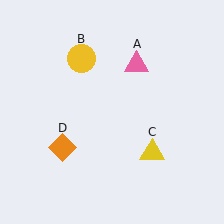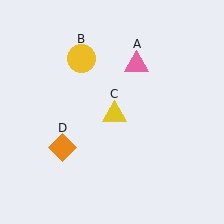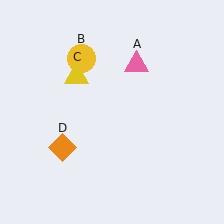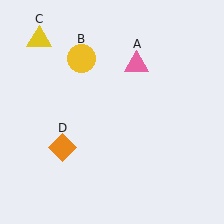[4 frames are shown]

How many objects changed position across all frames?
1 object changed position: yellow triangle (object C).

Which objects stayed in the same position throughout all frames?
Pink triangle (object A) and yellow circle (object B) and orange diamond (object D) remained stationary.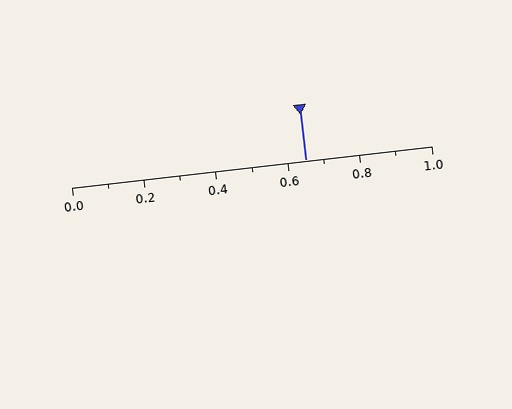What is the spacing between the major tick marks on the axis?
The major ticks are spaced 0.2 apart.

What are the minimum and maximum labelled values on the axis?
The axis runs from 0.0 to 1.0.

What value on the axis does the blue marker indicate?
The marker indicates approximately 0.65.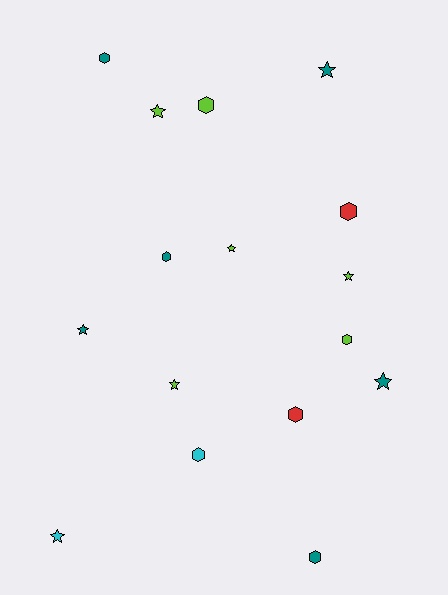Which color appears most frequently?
Teal, with 6 objects.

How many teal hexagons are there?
There are 3 teal hexagons.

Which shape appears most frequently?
Star, with 8 objects.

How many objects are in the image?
There are 16 objects.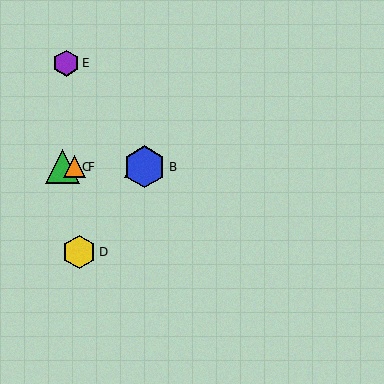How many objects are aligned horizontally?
4 objects (A, B, C, F) are aligned horizontally.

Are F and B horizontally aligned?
Yes, both are at y≈167.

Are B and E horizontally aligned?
No, B is at y≈167 and E is at y≈63.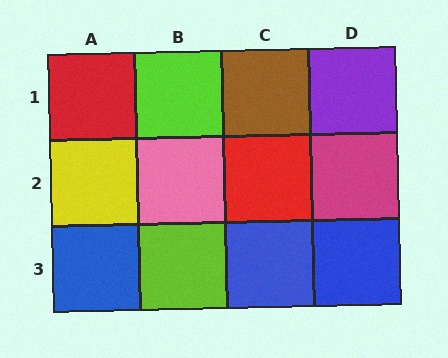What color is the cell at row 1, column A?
Red.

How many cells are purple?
1 cell is purple.